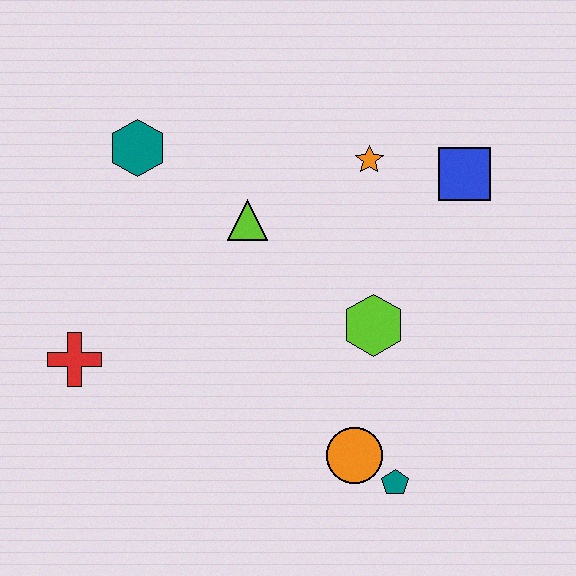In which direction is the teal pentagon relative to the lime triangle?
The teal pentagon is below the lime triangle.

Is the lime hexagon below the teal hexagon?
Yes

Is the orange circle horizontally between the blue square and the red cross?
Yes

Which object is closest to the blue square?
The orange star is closest to the blue square.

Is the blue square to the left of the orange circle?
No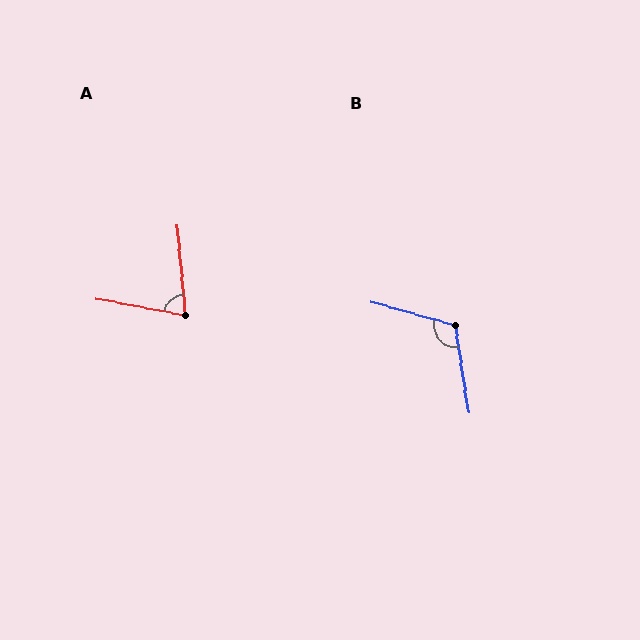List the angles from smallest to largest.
A (74°), B (114°).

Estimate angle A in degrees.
Approximately 74 degrees.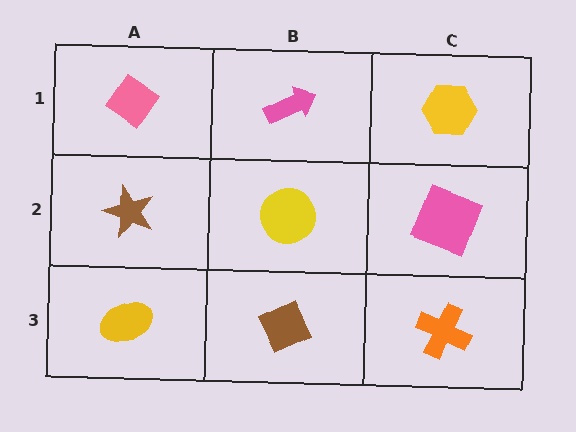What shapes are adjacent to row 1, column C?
A pink square (row 2, column C), a pink arrow (row 1, column B).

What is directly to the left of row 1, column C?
A pink arrow.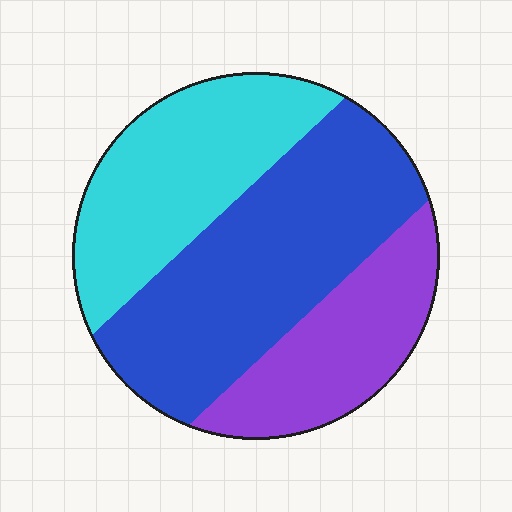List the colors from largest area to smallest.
From largest to smallest: blue, cyan, purple.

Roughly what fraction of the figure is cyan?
Cyan takes up about one third (1/3) of the figure.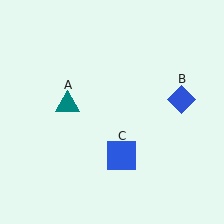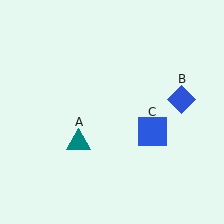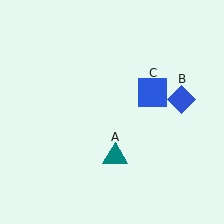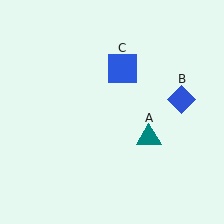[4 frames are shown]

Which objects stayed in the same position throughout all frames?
Blue diamond (object B) remained stationary.